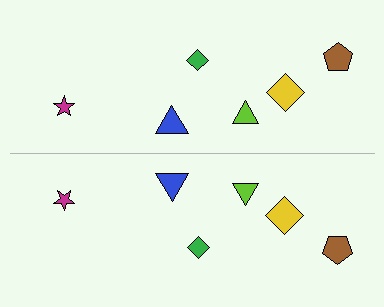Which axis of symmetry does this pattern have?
The pattern has a horizontal axis of symmetry running through the center of the image.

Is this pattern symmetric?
Yes, this pattern has bilateral (reflection) symmetry.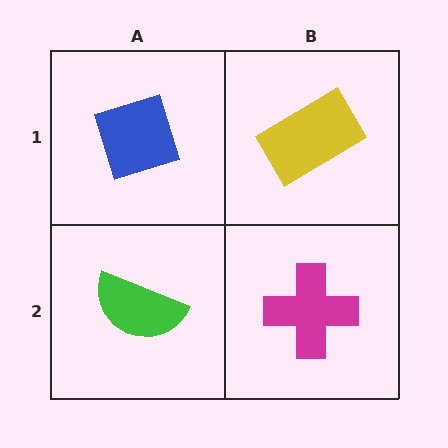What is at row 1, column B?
A yellow rectangle.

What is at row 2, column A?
A green semicircle.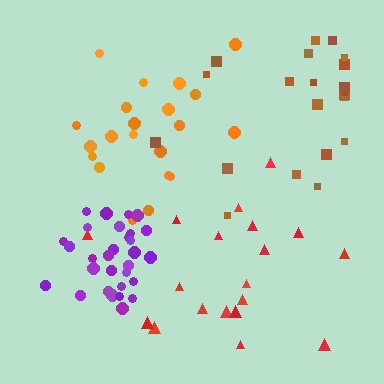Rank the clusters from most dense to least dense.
purple, orange, brown, red.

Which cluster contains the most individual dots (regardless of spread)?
Purple (30).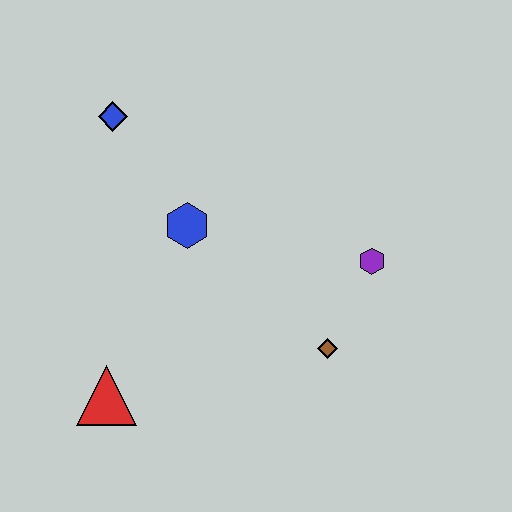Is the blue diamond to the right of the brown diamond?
No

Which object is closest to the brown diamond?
The purple hexagon is closest to the brown diamond.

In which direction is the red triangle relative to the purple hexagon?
The red triangle is to the left of the purple hexagon.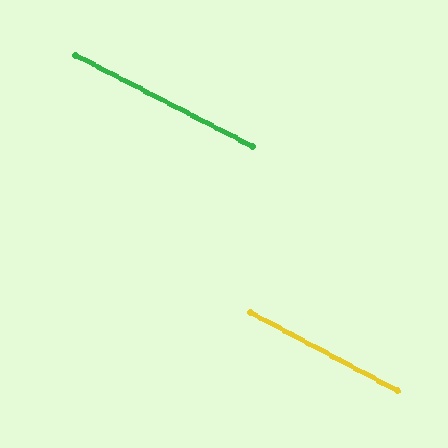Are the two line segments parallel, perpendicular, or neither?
Parallel — their directions differ by only 0.7°.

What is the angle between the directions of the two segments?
Approximately 1 degree.